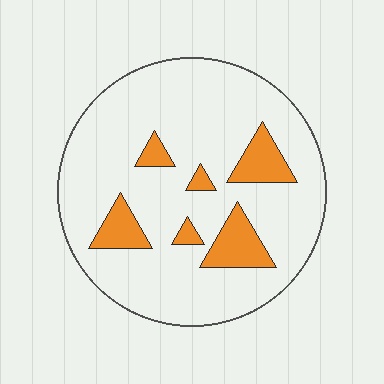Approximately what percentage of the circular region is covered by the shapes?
Approximately 15%.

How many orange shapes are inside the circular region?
6.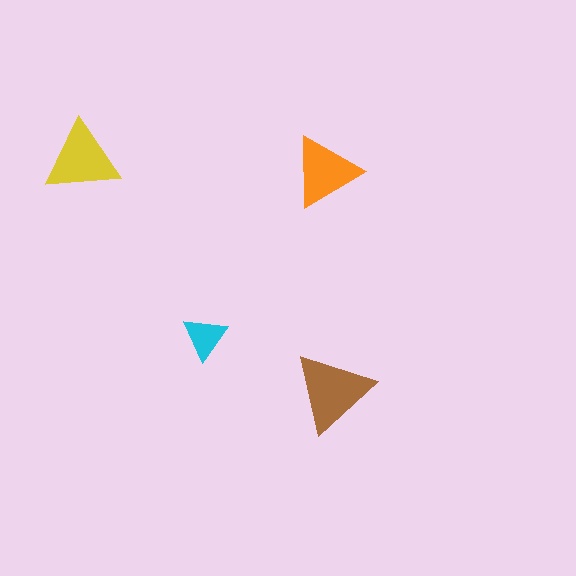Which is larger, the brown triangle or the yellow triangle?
The brown one.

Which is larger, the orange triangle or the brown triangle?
The brown one.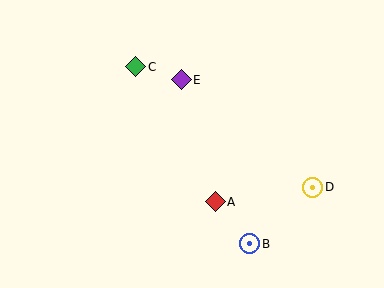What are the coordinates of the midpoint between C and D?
The midpoint between C and D is at (224, 127).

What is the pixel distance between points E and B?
The distance between E and B is 177 pixels.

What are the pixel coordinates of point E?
Point E is at (181, 80).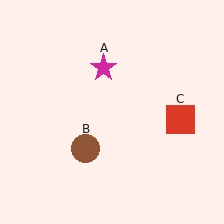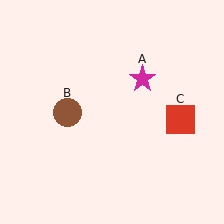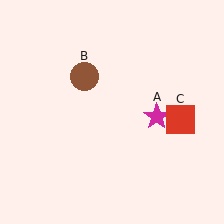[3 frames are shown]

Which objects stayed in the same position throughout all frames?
Red square (object C) remained stationary.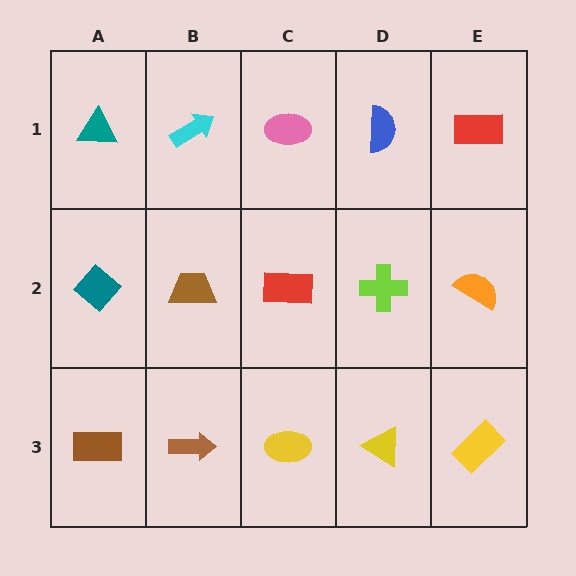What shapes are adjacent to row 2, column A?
A teal triangle (row 1, column A), a brown rectangle (row 3, column A), a brown trapezoid (row 2, column B).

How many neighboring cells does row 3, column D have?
3.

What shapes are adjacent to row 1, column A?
A teal diamond (row 2, column A), a cyan arrow (row 1, column B).